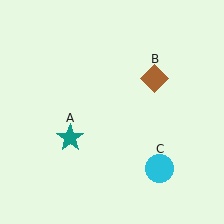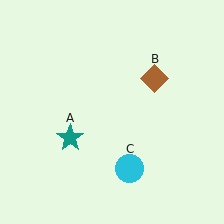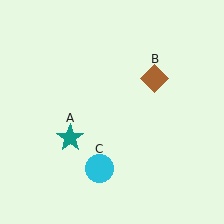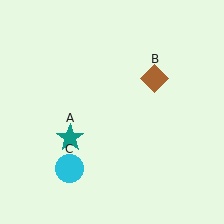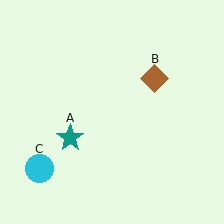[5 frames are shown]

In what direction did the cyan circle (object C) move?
The cyan circle (object C) moved left.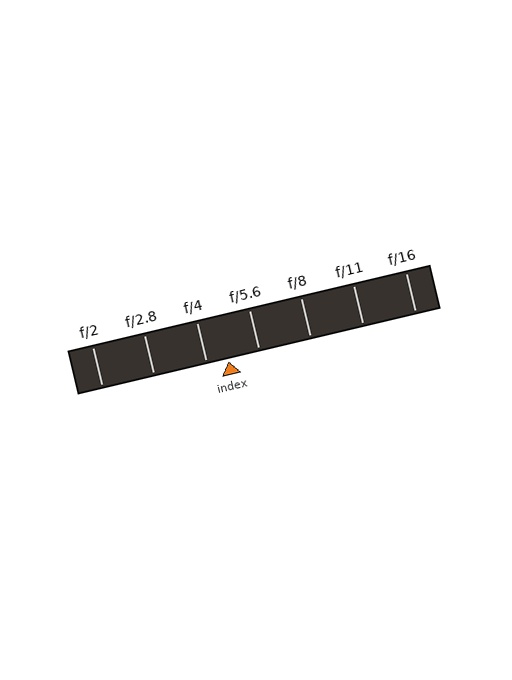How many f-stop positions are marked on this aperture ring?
There are 7 f-stop positions marked.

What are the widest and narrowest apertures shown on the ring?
The widest aperture shown is f/2 and the narrowest is f/16.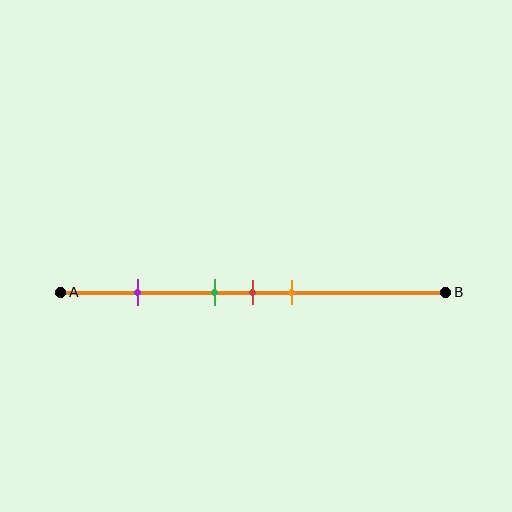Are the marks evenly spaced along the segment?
No, the marks are not evenly spaced.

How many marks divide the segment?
There are 4 marks dividing the segment.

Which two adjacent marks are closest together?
The green and red marks are the closest adjacent pair.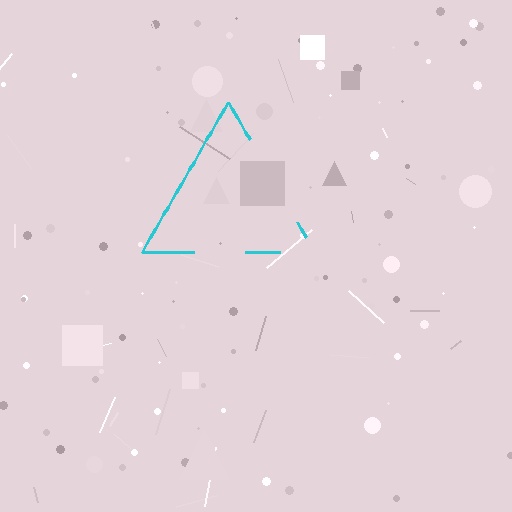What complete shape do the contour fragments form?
The contour fragments form a triangle.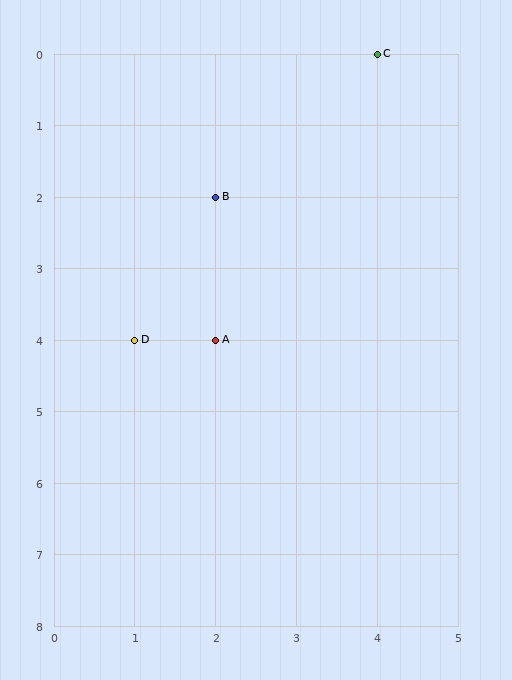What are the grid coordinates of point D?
Point D is at grid coordinates (1, 4).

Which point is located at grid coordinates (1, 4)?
Point D is at (1, 4).